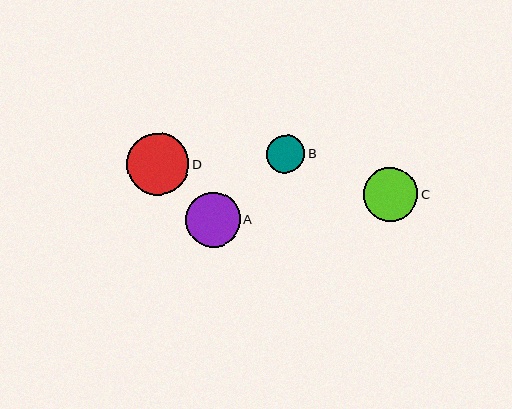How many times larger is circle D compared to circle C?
Circle D is approximately 1.1 times the size of circle C.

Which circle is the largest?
Circle D is the largest with a size of approximately 63 pixels.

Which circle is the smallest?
Circle B is the smallest with a size of approximately 38 pixels.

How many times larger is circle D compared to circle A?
Circle D is approximately 1.1 times the size of circle A.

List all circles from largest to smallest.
From largest to smallest: D, A, C, B.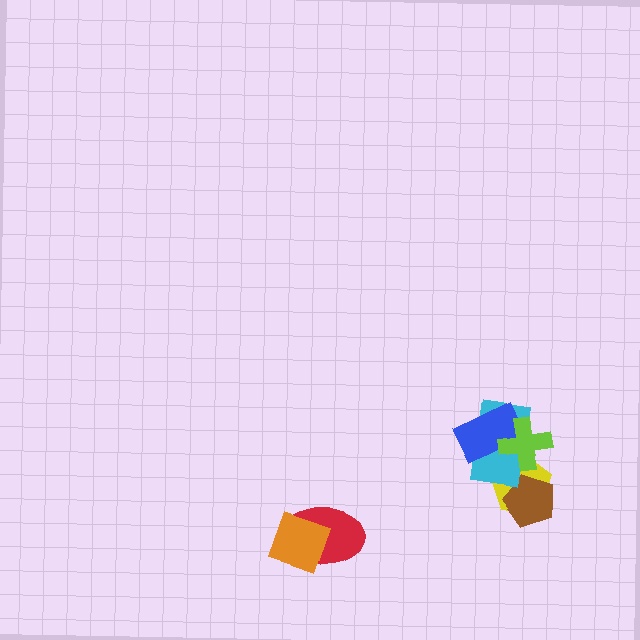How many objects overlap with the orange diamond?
1 object overlaps with the orange diamond.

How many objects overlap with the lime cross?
3 objects overlap with the lime cross.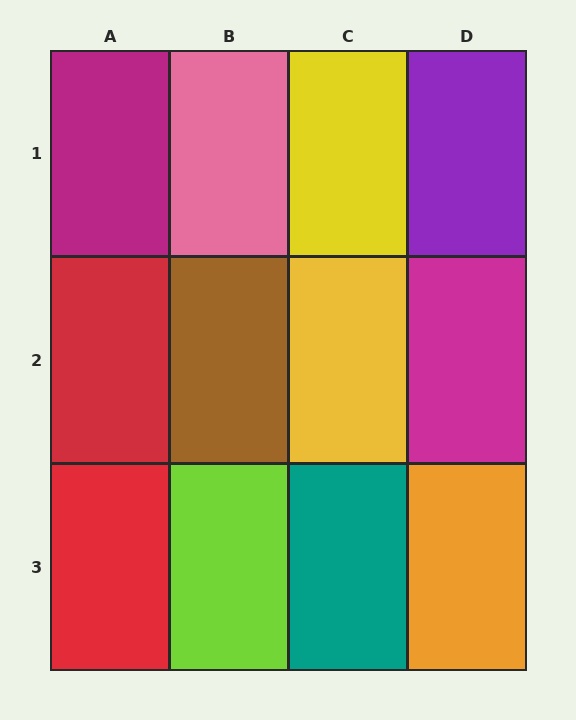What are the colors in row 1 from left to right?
Magenta, pink, yellow, purple.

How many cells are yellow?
2 cells are yellow.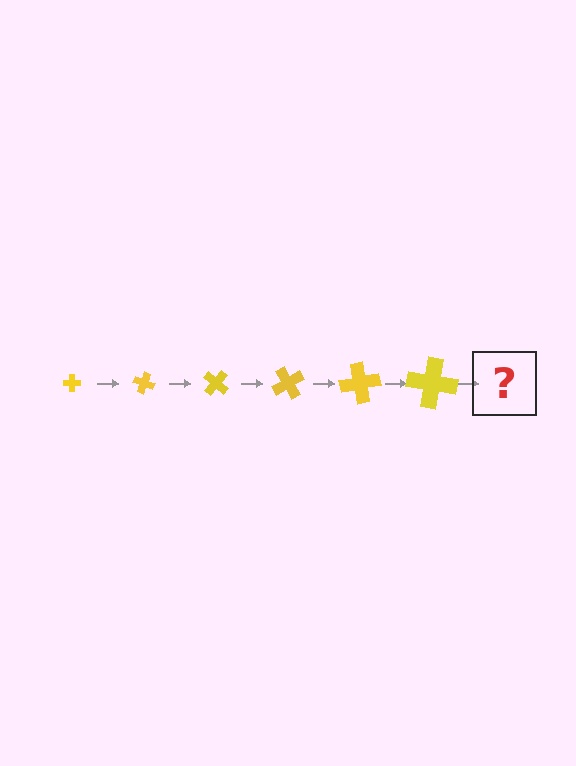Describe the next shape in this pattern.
It should be a cross, larger than the previous one and rotated 120 degrees from the start.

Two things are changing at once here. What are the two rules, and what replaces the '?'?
The two rules are that the cross grows larger each step and it rotates 20 degrees each step. The '?' should be a cross, larger than the previous one and rotated 120 degrees from the start.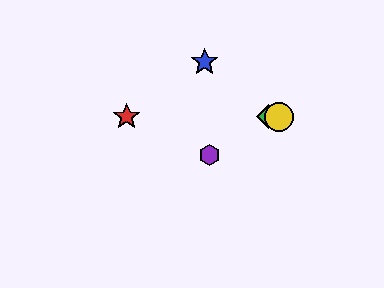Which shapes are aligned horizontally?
The red star, the green diamond, the yellow circle are aligned horizontally.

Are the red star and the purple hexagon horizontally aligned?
No, the red star is at y≈117 and the purple hexagon is at y≈155.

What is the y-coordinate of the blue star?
The blue star is at y≈62.